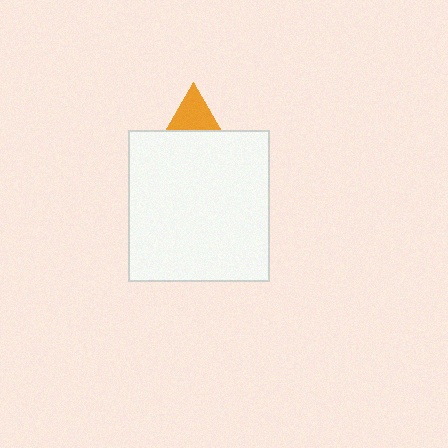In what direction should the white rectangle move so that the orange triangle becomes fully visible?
The white rectangle should move down. That is the shortest direction to clear the overlap and leave the orange triangle fully visible.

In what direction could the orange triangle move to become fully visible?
The orange triangle could move up. That would shift it out from behind the white rectangle entirely.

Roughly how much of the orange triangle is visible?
A small part of it is visible (roughly 31%).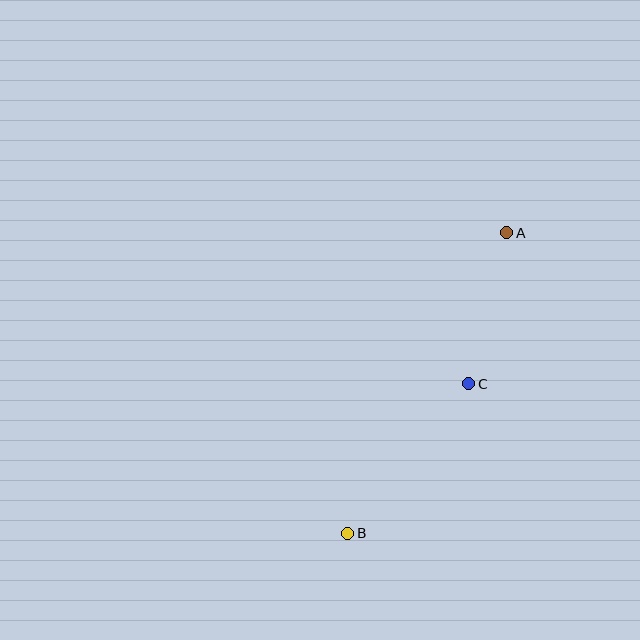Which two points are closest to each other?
Points A and C are closest to each other.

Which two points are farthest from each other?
Points A and B are farthest from each other.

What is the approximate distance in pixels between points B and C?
The distance between B and C is approximately 192 pixels.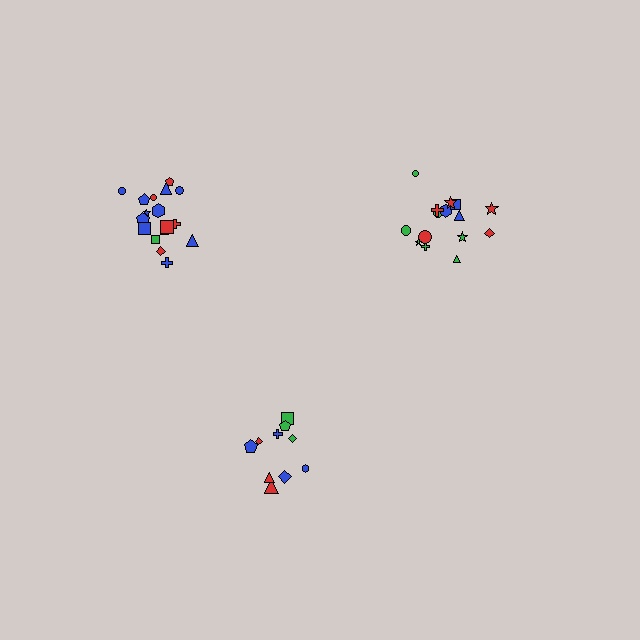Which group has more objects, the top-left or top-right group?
The top-left group.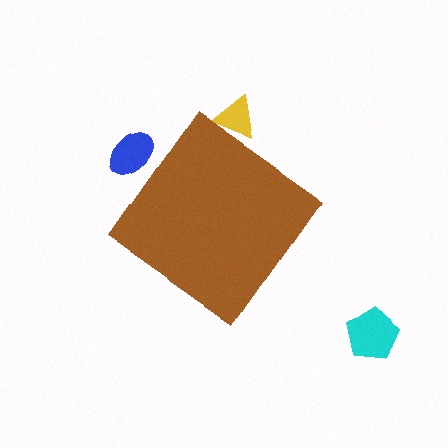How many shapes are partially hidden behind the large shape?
2 shapes are partially hidden.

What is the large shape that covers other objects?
A brown diamond.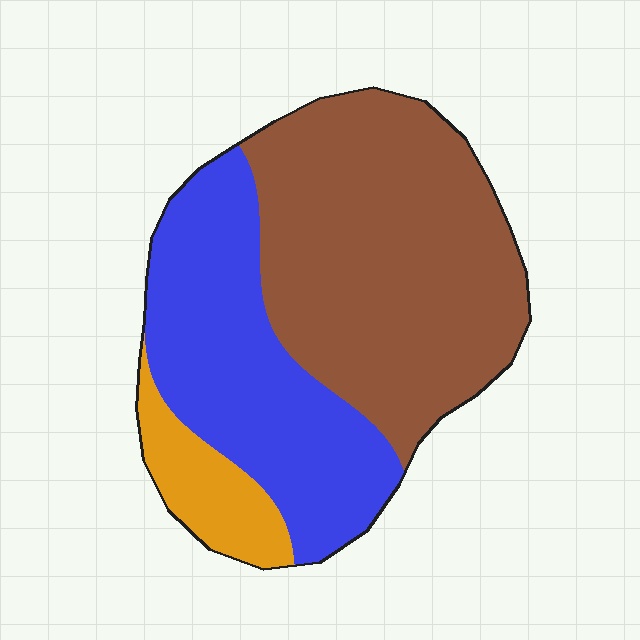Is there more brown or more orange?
Brown.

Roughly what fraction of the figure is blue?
Blue takes up about three eighths (3/8) of the figure.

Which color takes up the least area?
Orange, at roughly 10%.